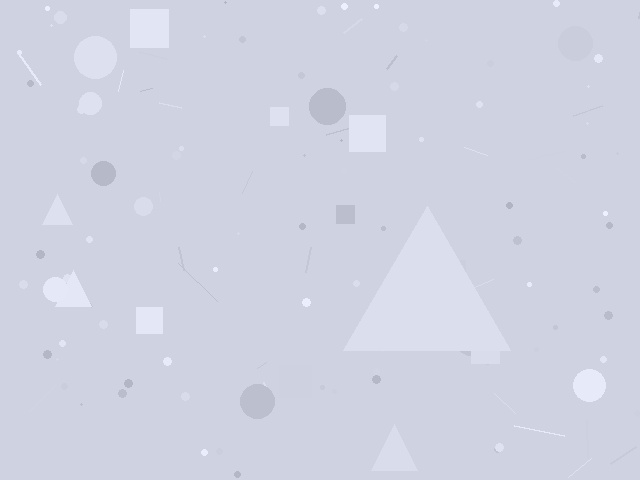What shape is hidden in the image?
A triangle is hidden in the image.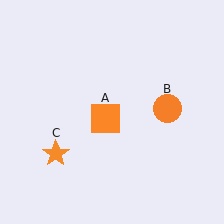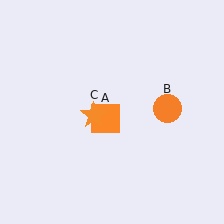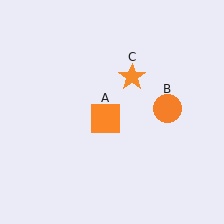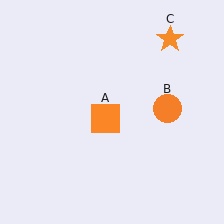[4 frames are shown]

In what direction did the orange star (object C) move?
The orange star (object C) moved up and to the right.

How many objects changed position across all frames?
1 object changed position: orange star (object C).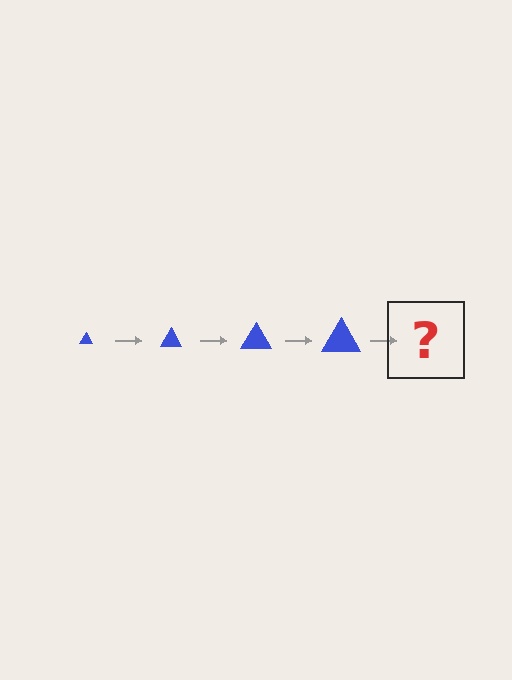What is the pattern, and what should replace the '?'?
The pattern is that the triangle gets progressively larger each step. The '?' should be a blue triangle, larger than the previous one.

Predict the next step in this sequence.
The next step is a blue triangle, larger than the previous one.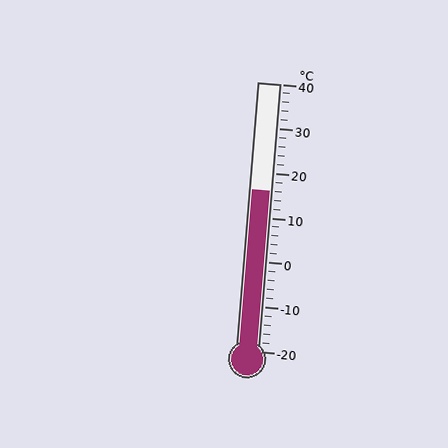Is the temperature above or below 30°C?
The temperature is below 30°C.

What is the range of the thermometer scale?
The thermometer scale ranges from -20°C to 40°C.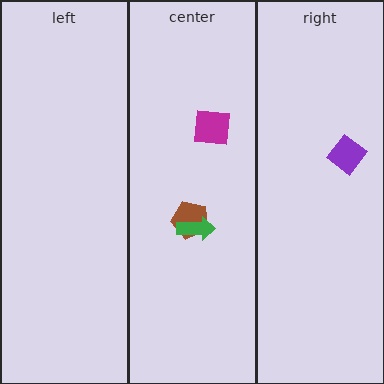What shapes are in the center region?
The magenta square, the brown pentagon, the green arrow.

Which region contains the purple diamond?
The right region.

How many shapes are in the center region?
3.